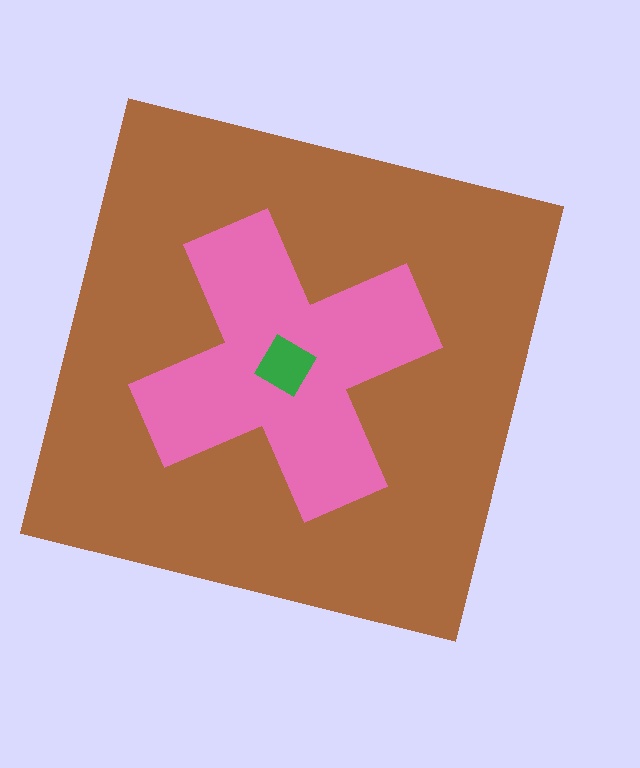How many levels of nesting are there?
3.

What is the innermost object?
The green diamond.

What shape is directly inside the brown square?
The pink cross.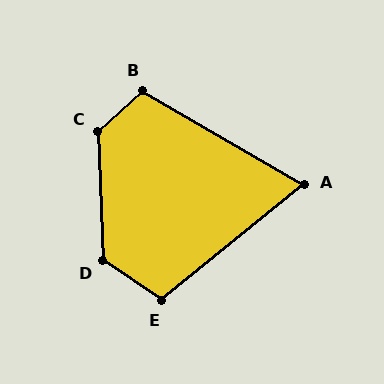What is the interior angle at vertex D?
Approximately 127 degrees (obtuse).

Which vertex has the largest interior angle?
C, at approximately 129 degrees.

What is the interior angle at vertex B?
Approximately 108 degrees (obtuse).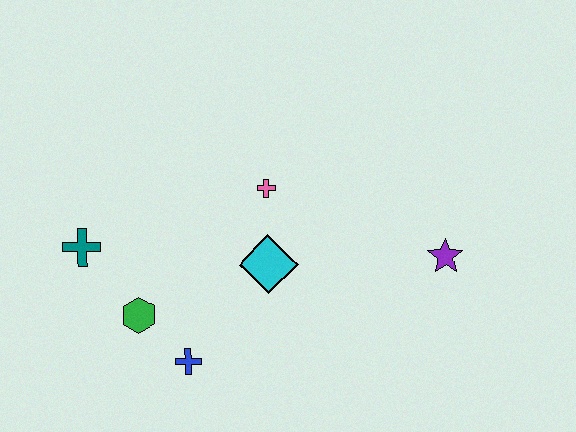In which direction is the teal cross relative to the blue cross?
The teal cross is above the blue cross.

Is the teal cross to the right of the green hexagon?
No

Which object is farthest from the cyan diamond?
The teal cross is farthest from the cyan diamond.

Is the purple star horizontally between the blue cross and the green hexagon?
No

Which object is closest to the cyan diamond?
The pink cross is closest to the cyan diamond.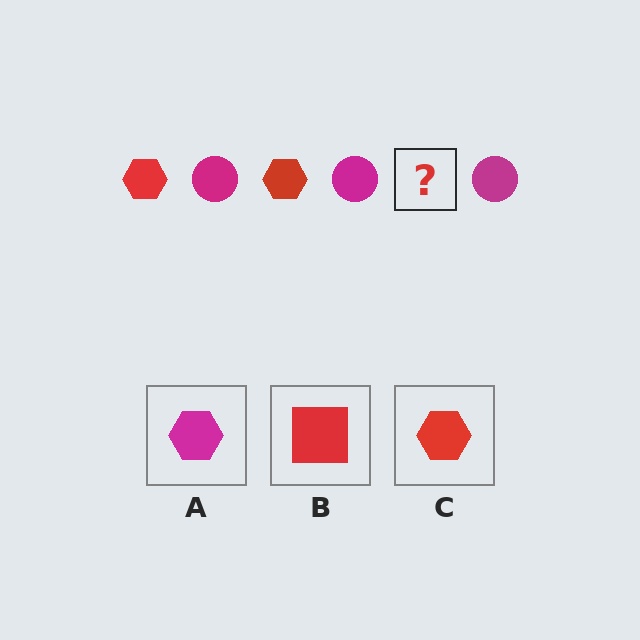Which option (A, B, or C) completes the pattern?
C.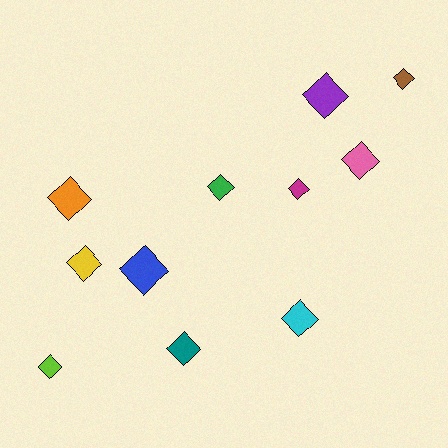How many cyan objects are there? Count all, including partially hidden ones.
There is 1 cyan object.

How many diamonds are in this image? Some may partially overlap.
There are 11 diamonds.